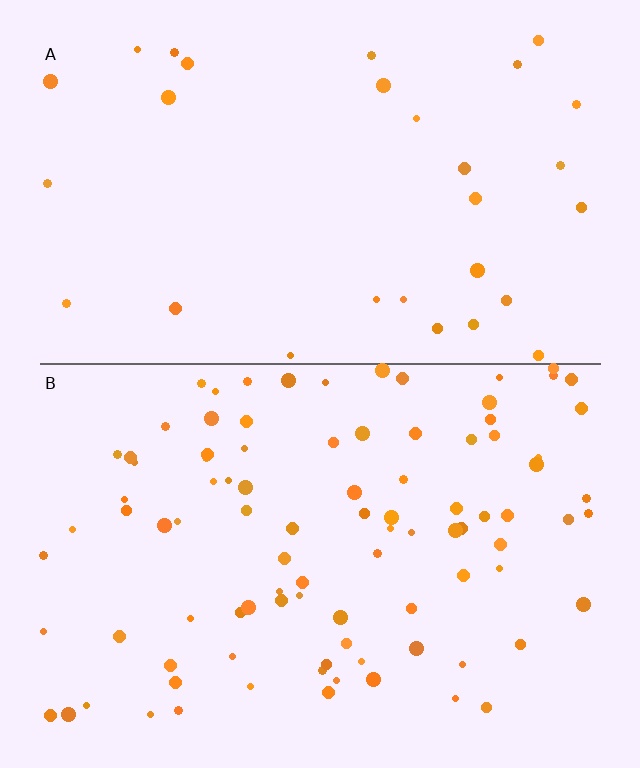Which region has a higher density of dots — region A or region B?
B (the bottom).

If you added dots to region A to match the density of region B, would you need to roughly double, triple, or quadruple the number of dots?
Approximately triple.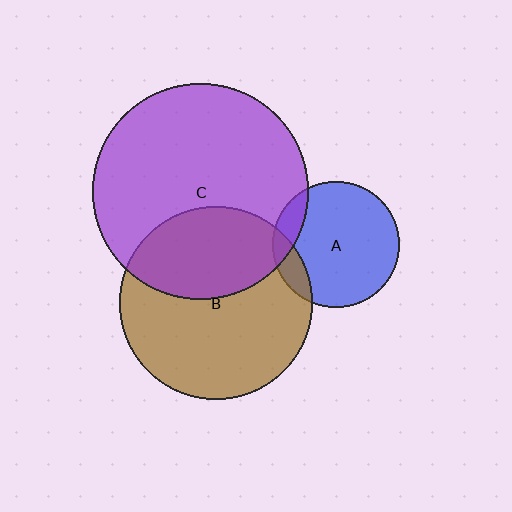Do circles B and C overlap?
Yes.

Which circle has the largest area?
Circle C (purple).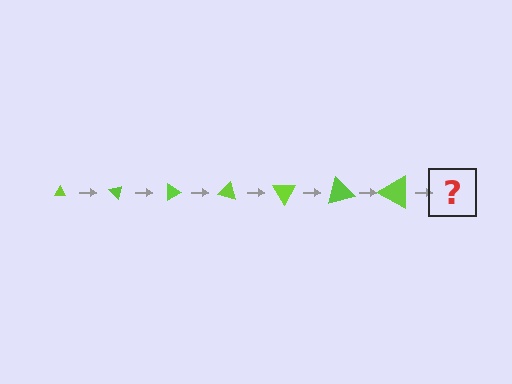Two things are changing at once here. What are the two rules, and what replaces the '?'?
The two rules are that the triangle grows larger each step and it rotates 45 degrees each step. The '?' should be a triangle, larger than the previous one and rotated 315 degrees from the start.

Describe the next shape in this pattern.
It should be a triangle, larger than the previous one and rotated 315 degrees from the start.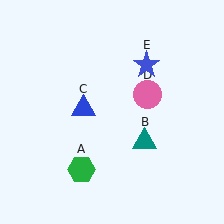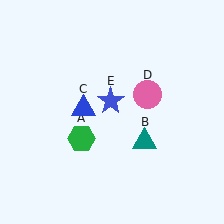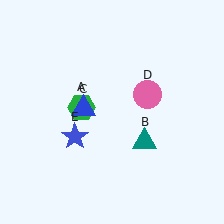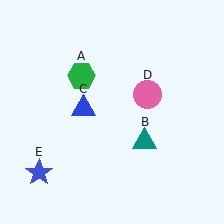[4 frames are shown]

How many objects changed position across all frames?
2 objects changed position: green hexagon (object A), blue star (object E).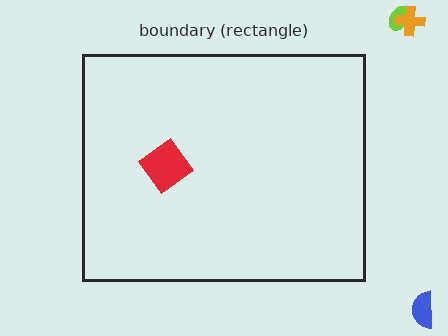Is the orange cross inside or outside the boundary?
Outside.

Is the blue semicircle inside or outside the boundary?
Outside.